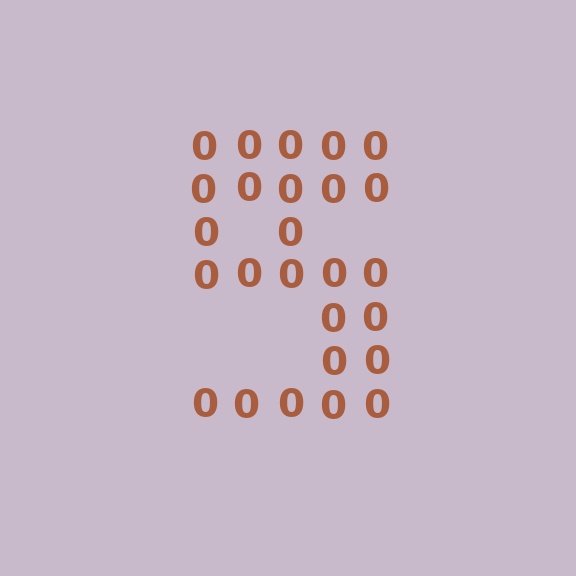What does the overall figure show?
The overall figure shows the digit 5.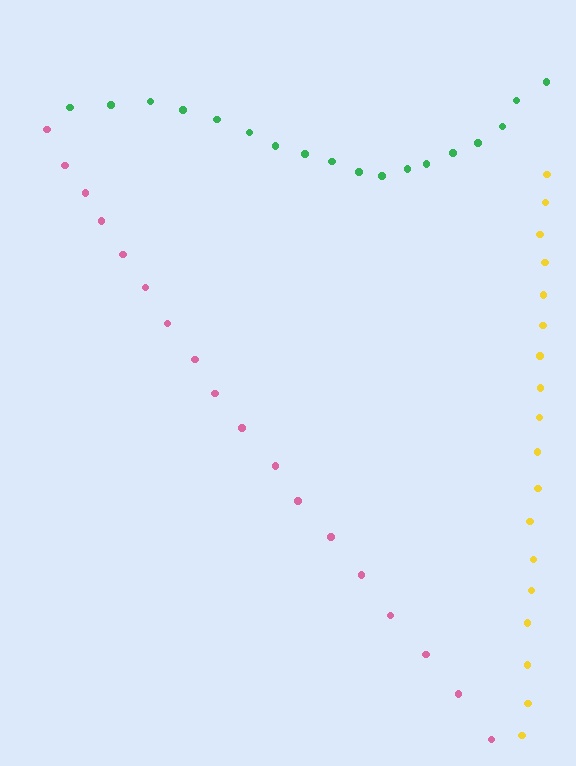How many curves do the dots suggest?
There are 3 distinct paths.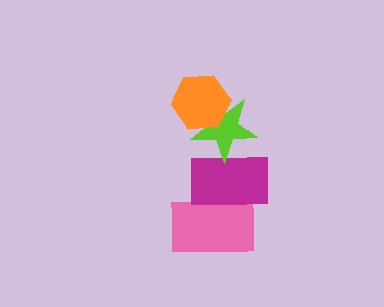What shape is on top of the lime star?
The orange hexagon is on top of the lime star.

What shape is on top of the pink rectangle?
The magenta rectangle is on top of the pink rectangle.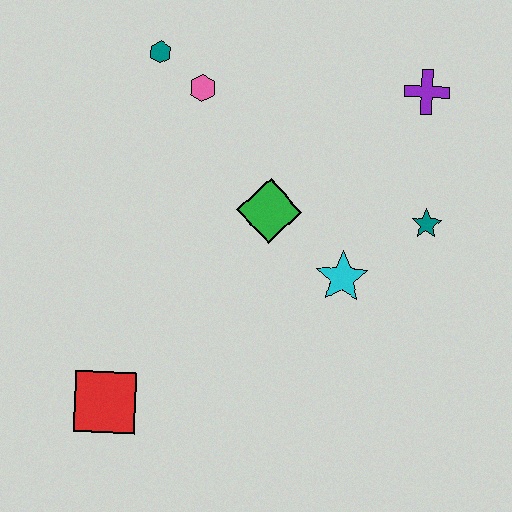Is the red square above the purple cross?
No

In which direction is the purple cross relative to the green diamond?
The purple cross is to the right of the green diamond.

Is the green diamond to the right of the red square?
Yes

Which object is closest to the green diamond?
The cyan star is closest to the green diamond.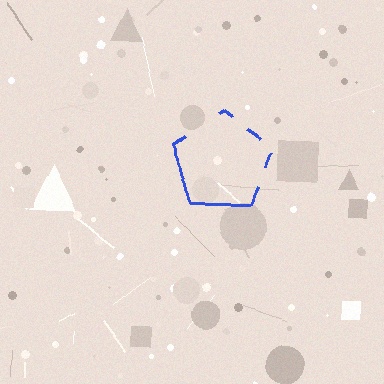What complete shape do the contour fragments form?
The contour fragments form a pentagon.